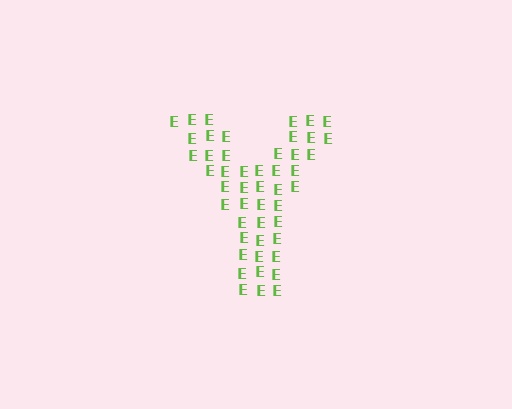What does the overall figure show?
The overall figure shows the letter Y.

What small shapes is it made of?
It is made of small letter E's.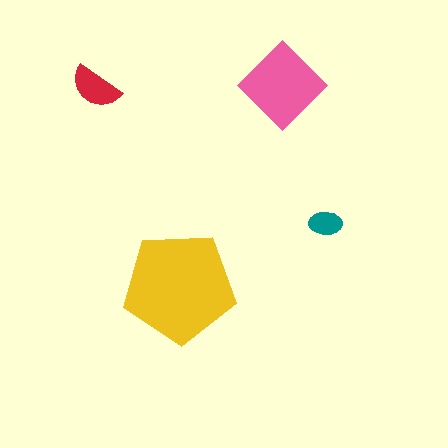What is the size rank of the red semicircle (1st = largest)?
3rd.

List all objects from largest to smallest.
The yellow pentagon, the pink diamond, the red semicircle, the teal ellipse.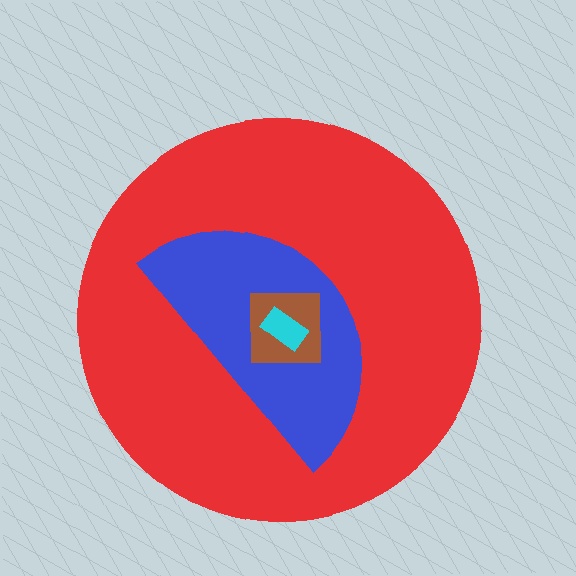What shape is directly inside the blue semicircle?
The brown square.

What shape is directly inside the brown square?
The cyan rectangle.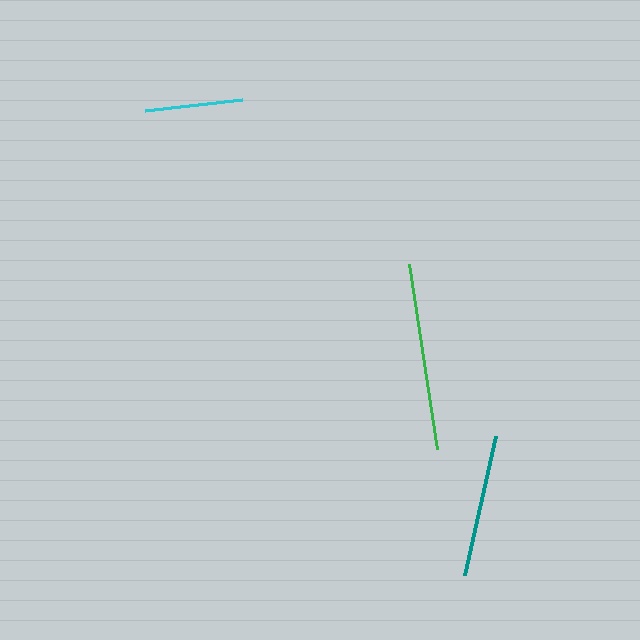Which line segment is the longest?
The green line is the longest at approximately 187 pixels.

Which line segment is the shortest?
The cyan line is the shortest at approximately 98 pixels.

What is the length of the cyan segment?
The cyan segment is approximately 98 pixels long.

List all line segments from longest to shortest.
From longest to shortest: green, teal, cyan.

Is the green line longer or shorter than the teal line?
The green line is longer than the teal line.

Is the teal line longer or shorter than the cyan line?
The teal line is longer than the cyan line.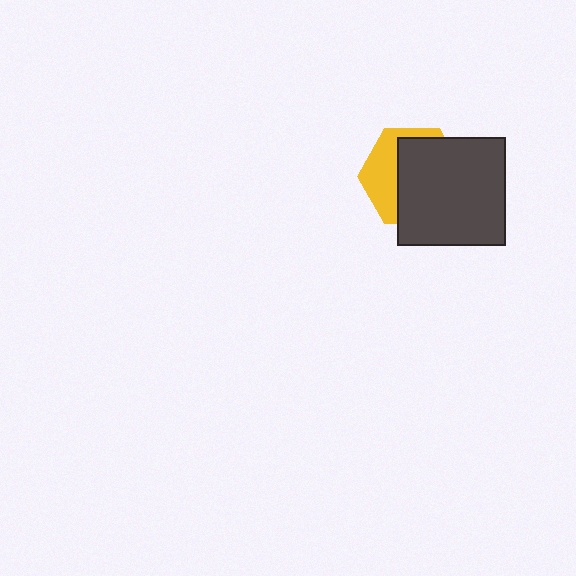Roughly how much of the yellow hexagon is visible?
A small part of it is visible (roughly 38%).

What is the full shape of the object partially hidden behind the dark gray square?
The partially hidden object is a yellow hexagon.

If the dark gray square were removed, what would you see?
You would see the complete yellow hexagon.